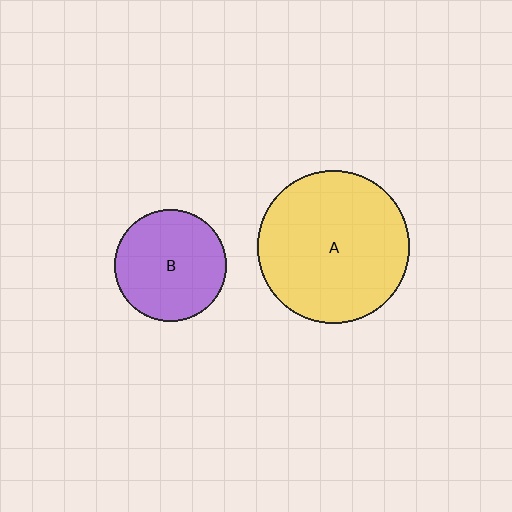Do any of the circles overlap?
No, none of the circles overlap.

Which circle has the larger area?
Circle A (yellow).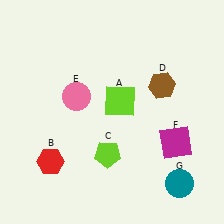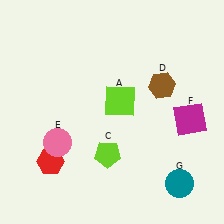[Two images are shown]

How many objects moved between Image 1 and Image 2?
2 objects moved between the two images.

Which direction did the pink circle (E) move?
The pink circle (E) moved down.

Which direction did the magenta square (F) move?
The magenta square (F) moved up.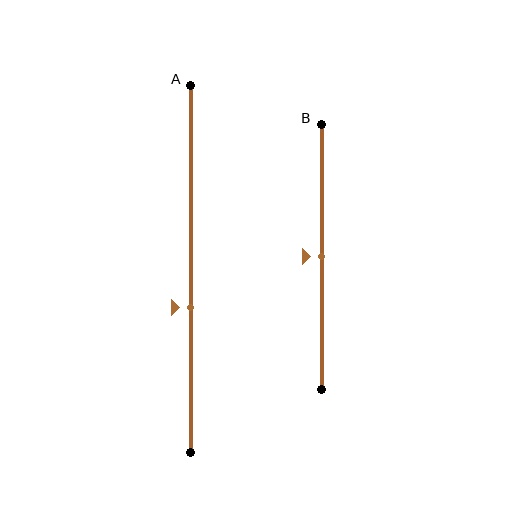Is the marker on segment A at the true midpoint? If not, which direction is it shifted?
No, the marker on segment A is shifted downward by about 11% of the segment length.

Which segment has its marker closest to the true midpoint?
Segment B has its marker closest to the true midpoint.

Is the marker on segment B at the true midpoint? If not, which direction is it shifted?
Yes, the marker on segment B is at the true midpoint.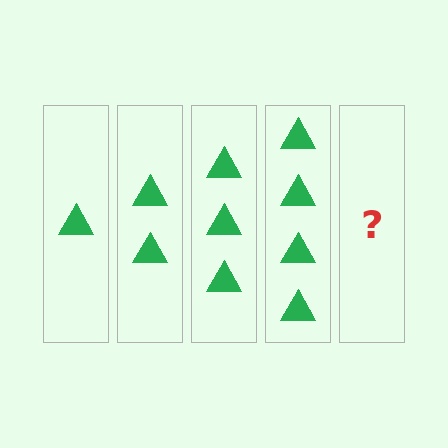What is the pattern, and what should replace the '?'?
The pattern is that each step adds one more triangle. The '?' should be 5 triangles.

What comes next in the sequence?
The next element should be 5 triangles.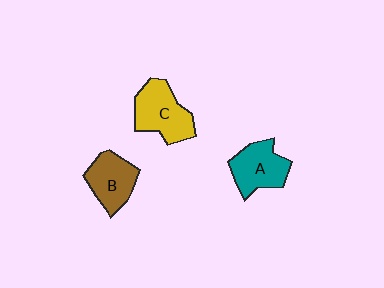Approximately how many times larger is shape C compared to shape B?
Approximately 1.2 times.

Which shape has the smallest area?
Shape B (brown).